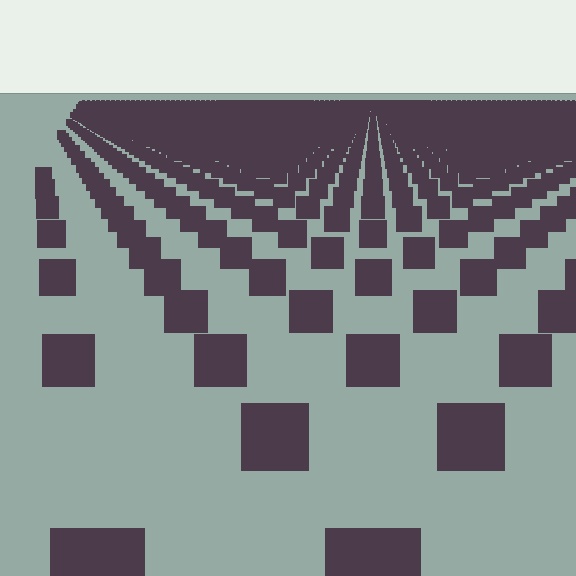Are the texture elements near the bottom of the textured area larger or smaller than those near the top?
Larger. Near the bottom, elements are closer to the viewer and appear at a bigger on-screen size.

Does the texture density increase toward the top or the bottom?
Density increases toward the top.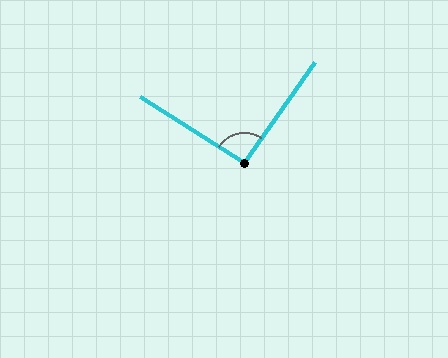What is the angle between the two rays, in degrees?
Approximately 93 degrees.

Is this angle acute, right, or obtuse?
It is approximately a right angle.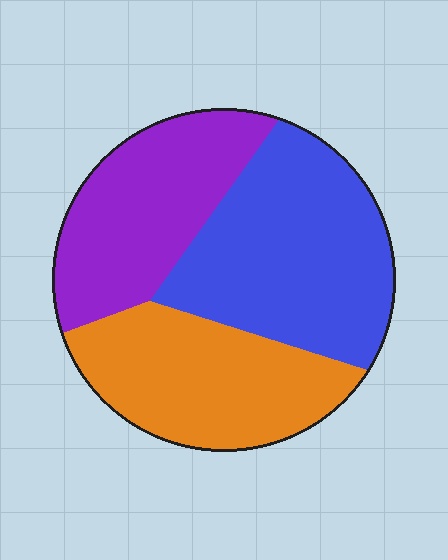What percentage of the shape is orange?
Orange takes up about one third (1/3) of the shape.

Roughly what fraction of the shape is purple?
Purple covers 29% of the shape.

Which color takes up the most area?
Blue, at roughly 40%.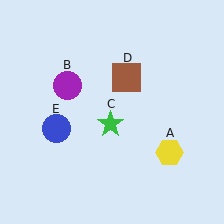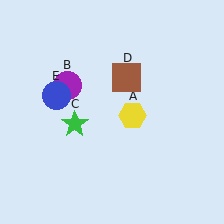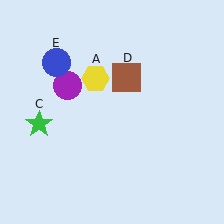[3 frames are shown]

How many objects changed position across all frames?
3 objects changed position: yellow hexagon (object A), green star (object C), blue circle (object E).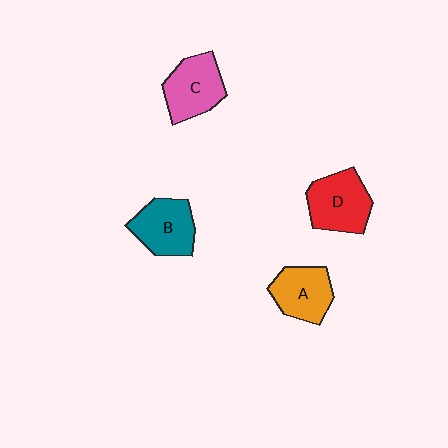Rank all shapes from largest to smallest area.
From largest to smallest: D (red), C (pink), B (teal), A (orange).